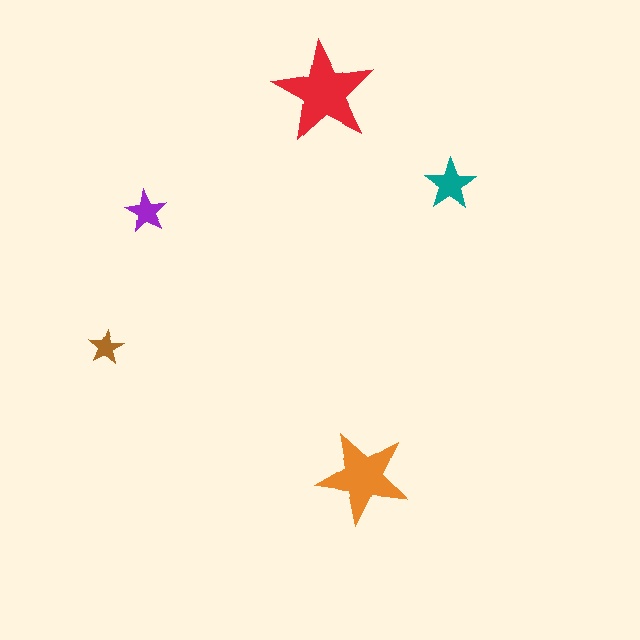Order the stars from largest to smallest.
the red one, the orange one, the teal one, the purple one, the brown one.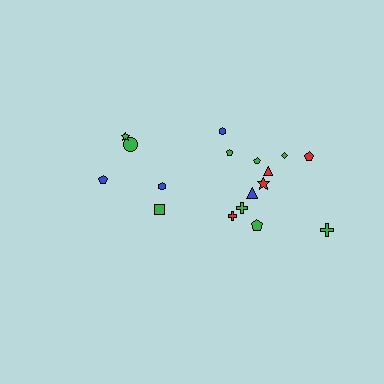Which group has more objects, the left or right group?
The right group.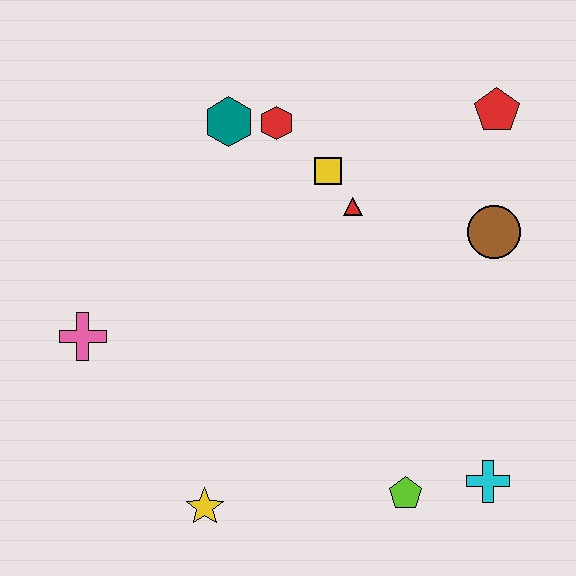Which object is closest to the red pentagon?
The brown circle is closest to the red pentagon.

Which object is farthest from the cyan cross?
The teal hexagon is farthest from the cyan cross.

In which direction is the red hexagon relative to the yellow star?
The red hexagon is above the yellow star.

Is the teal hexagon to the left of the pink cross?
No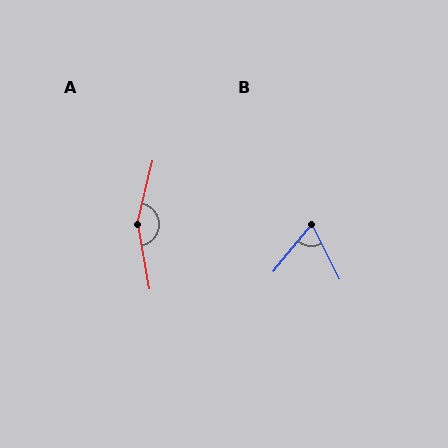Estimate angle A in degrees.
Approximately 156 degrees.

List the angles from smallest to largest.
B (66°), A (156°).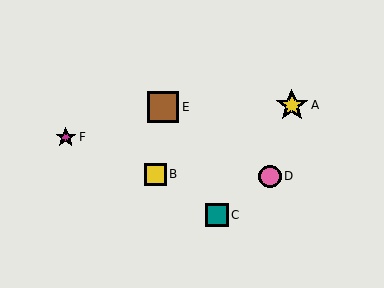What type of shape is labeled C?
Shape C is a teal square.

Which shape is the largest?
The yellow star (labeled A) is the largest.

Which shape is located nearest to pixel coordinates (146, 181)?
The yellow square (labeled B) at (155, 174) is nearest to that location.